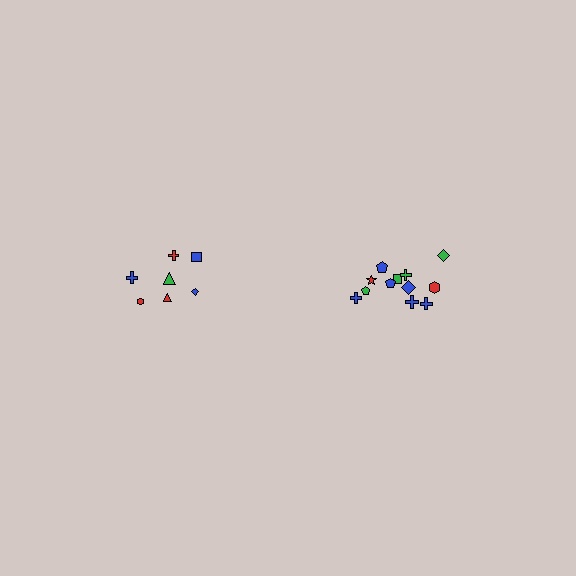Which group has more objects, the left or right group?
The right group.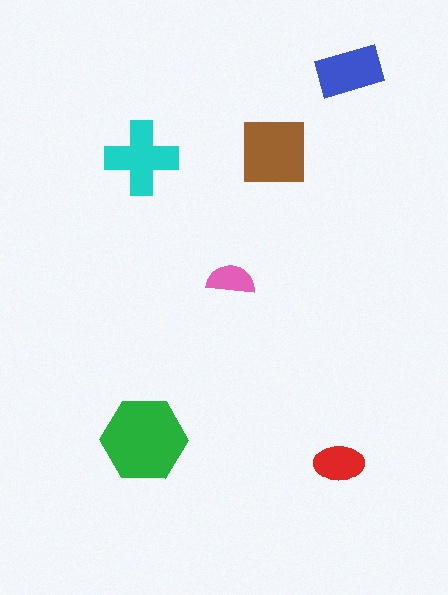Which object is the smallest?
The pink semicircle.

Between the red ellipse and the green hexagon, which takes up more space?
The green hexagon.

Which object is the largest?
The green hexagon.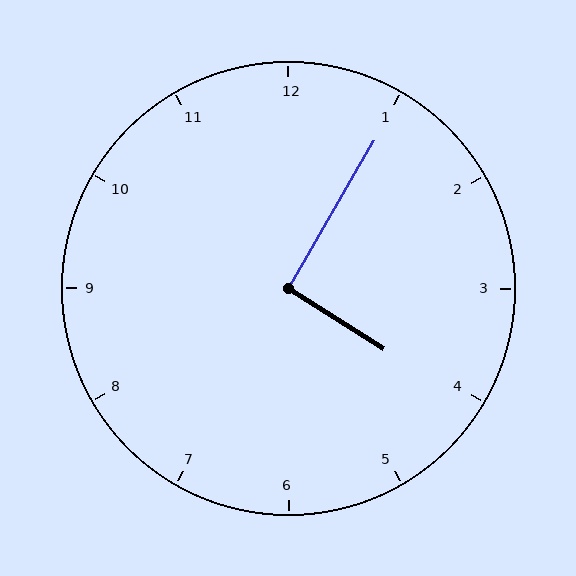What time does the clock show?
4:05.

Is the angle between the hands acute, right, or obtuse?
It is right.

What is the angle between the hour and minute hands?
Approximately 92 degrees.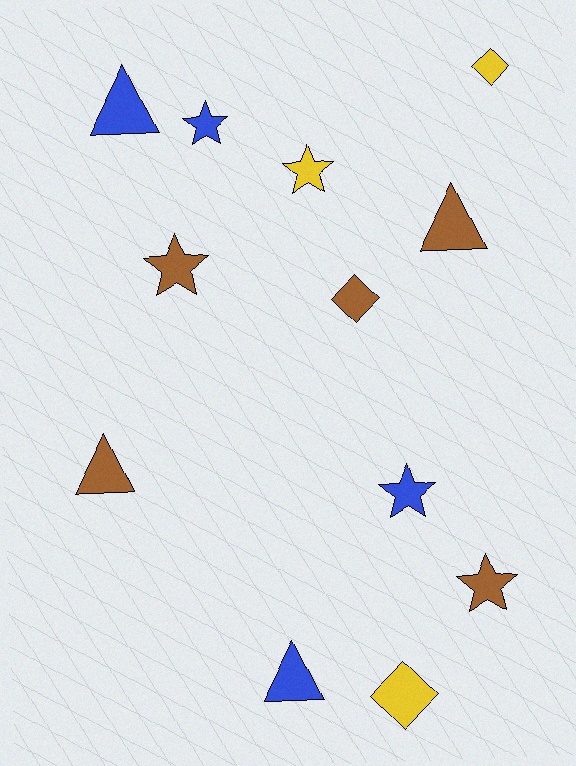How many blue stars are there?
There are 2 blue stars.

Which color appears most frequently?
Brown, with 5 objects.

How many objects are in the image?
There are 12 objects.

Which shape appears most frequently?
Star, with 5 objects.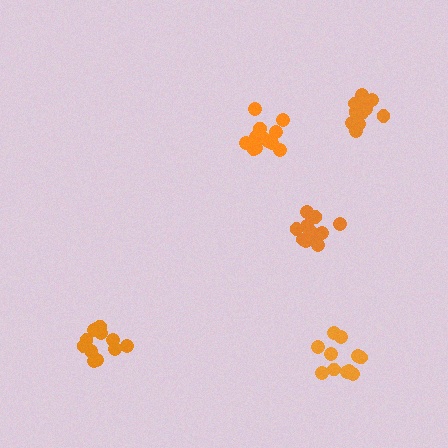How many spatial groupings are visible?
There are 5 spatial groupings.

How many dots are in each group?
Group 1: 11 dots, Group 2: 14 dots, Group 3: 14 dots, Group 4: 12 dots, Group 5: 13 dots (64 total).